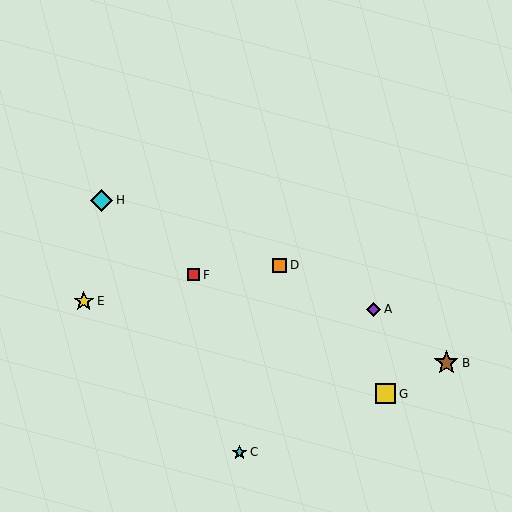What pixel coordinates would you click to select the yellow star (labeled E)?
Click at (84, 301) to select the yellow star E.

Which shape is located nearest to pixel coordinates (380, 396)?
The yellow square (labeled G) at (386, 394) is nearest to that location.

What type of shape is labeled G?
Shape G is a yellow square.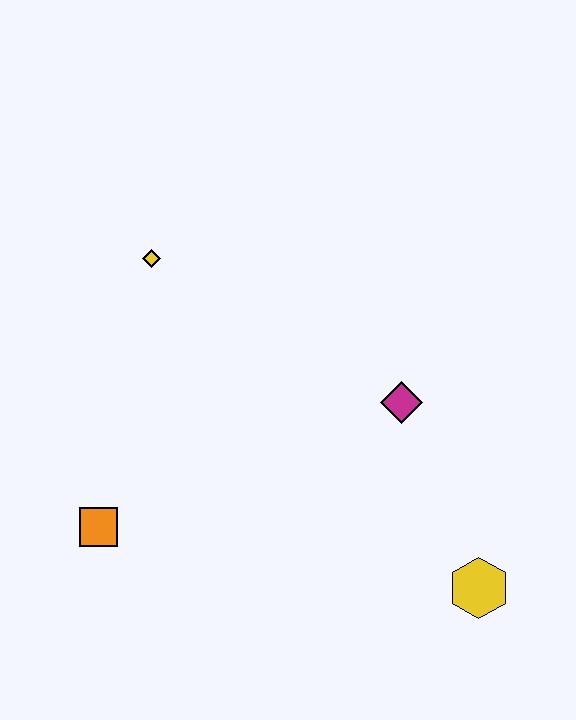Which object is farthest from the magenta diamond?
The orange square is farthest from the magenta diamond.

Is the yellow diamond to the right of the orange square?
Yes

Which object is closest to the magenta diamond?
The yellow hexagon is closest to the magenta diamond.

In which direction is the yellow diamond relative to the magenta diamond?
The yellow diamond is to the left of the magenta diamond.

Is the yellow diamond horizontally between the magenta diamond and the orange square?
Yes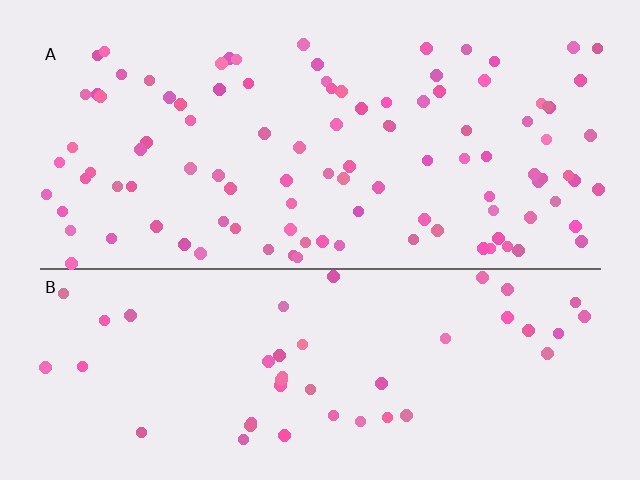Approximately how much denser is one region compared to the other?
Approximately 2.3× — region A over region B.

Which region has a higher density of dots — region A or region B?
A (the top).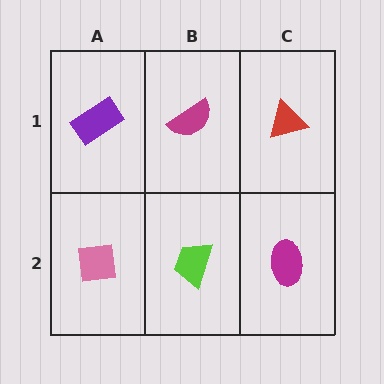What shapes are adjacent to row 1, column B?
A lime trapezoid (row 2, column B), a purple rectangle (row 1, column A), a red triangle (row 1, column C).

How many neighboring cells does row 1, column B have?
3.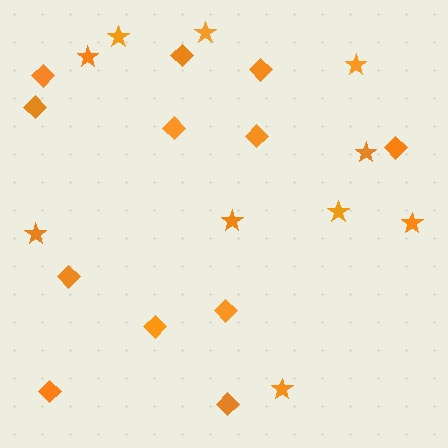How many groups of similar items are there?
There are 2 groups: one group of stars (10) and one group of diamonds (12).